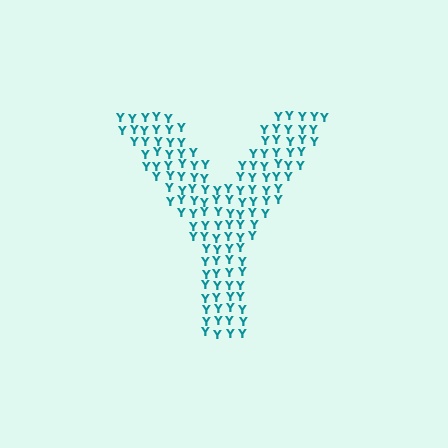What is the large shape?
The large shape is the letter Y.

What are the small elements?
The small elements are letter Y's.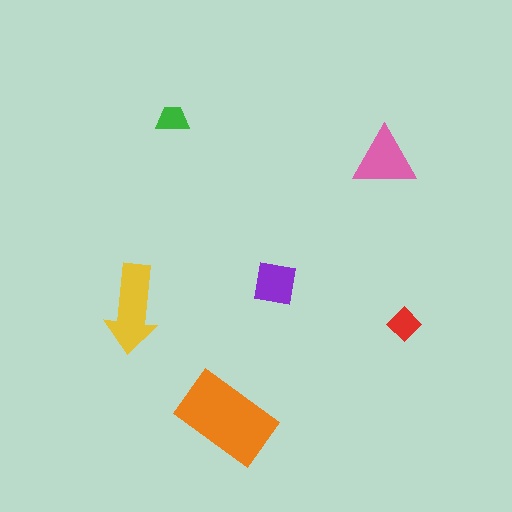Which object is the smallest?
The green trapezoid.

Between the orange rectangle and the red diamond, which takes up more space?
The orange rectangle.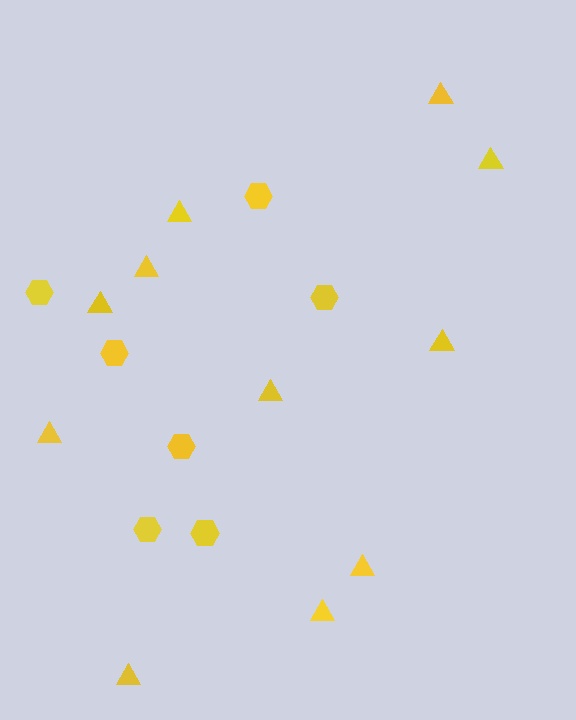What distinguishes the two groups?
There are 2 groups: one group of triangles (11) and one group of hexagons (7).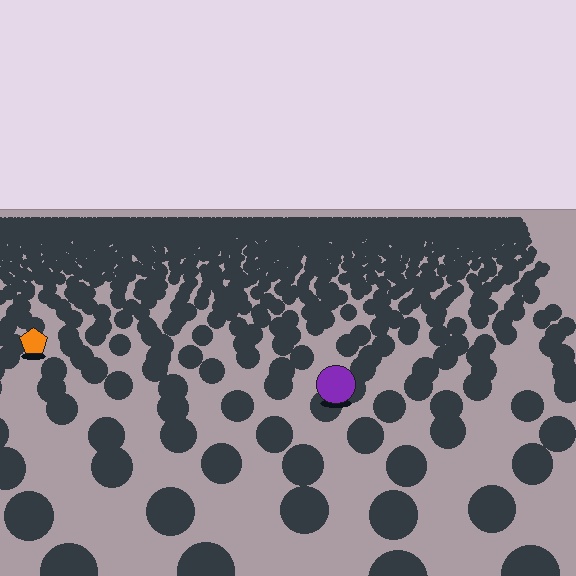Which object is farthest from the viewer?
The orange pentagon is farthest from the viewer. It appears smaller and the ground texture around it is denser.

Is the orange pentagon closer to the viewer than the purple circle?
No. The purple circle is closer — you can tell from the texture gradient: the ground texture is coarser near it.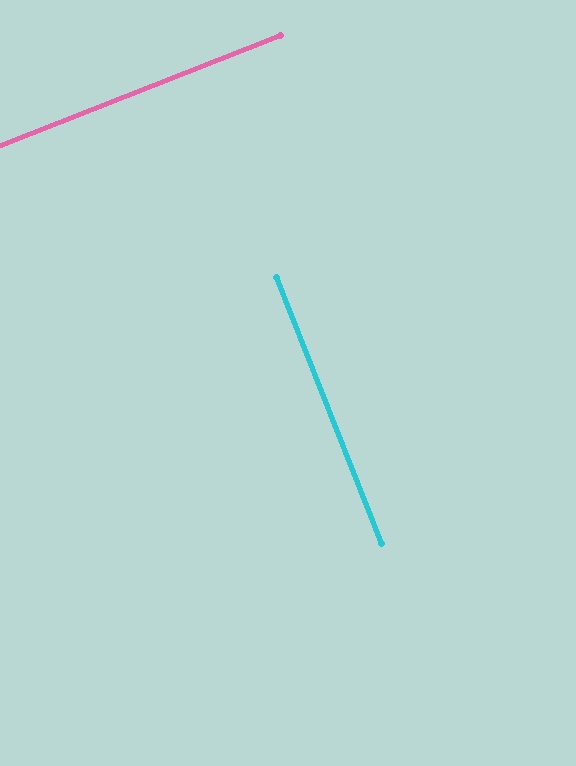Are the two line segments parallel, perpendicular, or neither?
Perpendicular — they meet at approximately 90°.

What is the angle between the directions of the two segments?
Approximately 90 degrees.